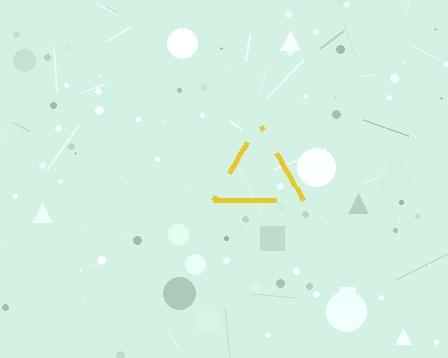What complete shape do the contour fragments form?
The contour fragments form a triangle.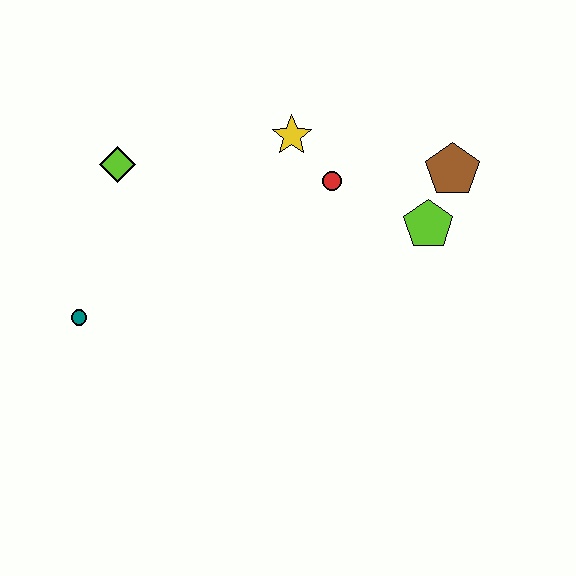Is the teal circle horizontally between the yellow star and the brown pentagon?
No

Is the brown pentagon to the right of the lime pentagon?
Yes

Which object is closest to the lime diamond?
The teal circle is closest to the lime diamond.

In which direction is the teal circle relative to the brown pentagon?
The teal circle is to the left of the brown pentagon.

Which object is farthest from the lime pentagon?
The teal circle is farthest from the lime pentagon.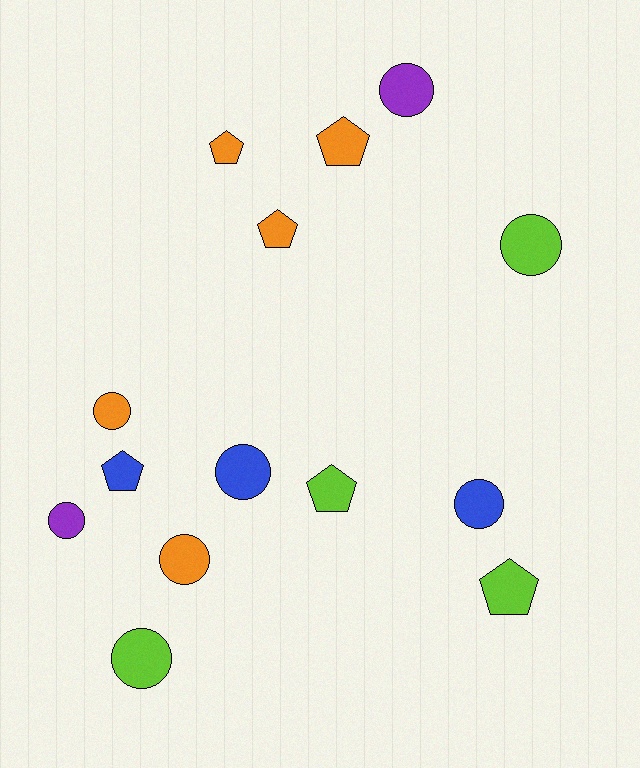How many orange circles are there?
There are 2 orange circles.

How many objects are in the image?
There are 14 objects.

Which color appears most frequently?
Orange, with 5 objects.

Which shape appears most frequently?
Circle, with 8 objects.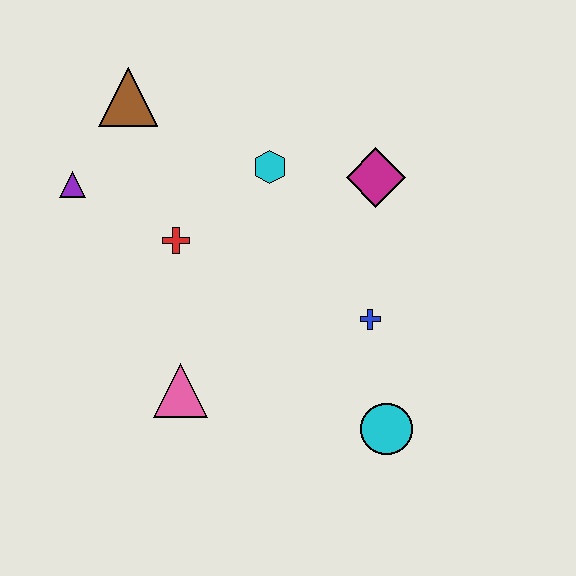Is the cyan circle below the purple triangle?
Yes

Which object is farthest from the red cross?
The cyan circle is farthest from the red cross.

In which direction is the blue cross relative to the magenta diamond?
The blue cross is below the magenta diamond.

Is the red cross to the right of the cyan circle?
No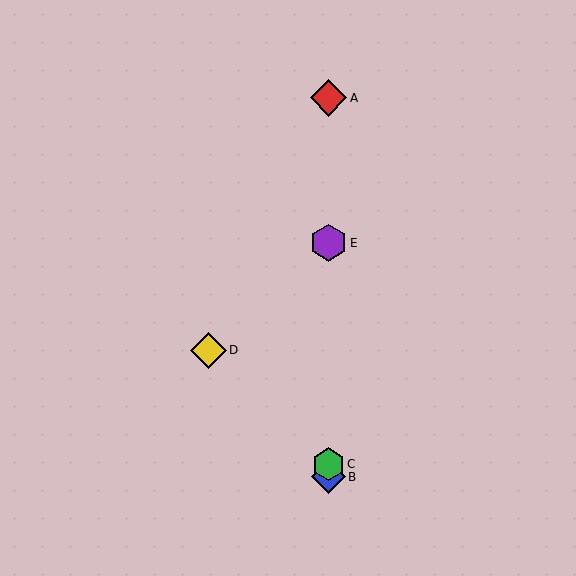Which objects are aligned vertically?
Objects A, B, C, E are aligned vertically.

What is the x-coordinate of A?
Object A is at x≈328.